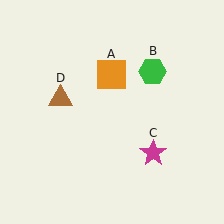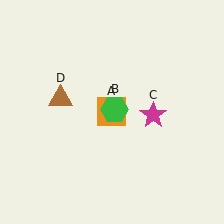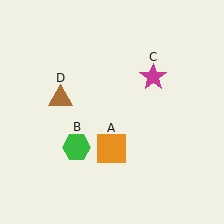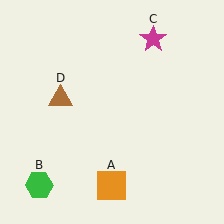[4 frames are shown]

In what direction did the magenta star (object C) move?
The magenta star (object C) moved up.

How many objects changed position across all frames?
3 objects changed position: orange square (object A), green hexagon (object B), magenta star (object C).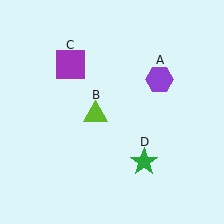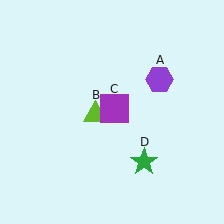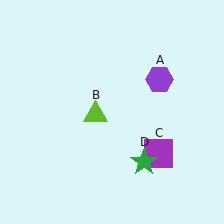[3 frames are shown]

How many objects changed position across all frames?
1 object changed position: purple square (object C).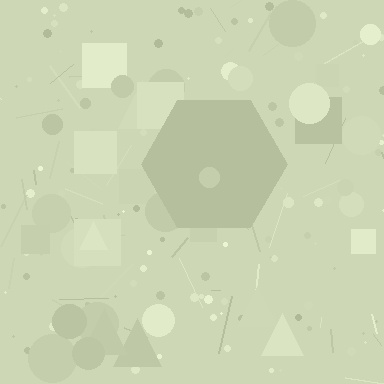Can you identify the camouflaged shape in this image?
The camouflaged shape is a hexagon.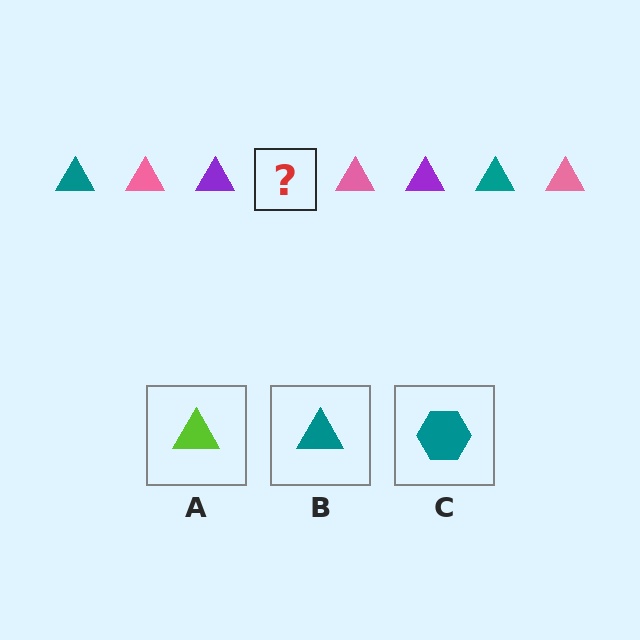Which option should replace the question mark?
Option B.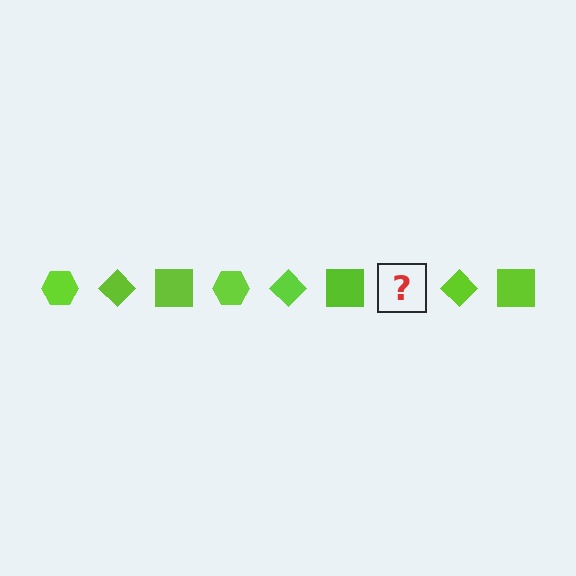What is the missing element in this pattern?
The missing element is a lime hexagon.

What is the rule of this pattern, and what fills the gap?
The rule is that the pattern cycles through hexagon, diamond, square shapes in lime. The gap should be filled with a lime hexagon.